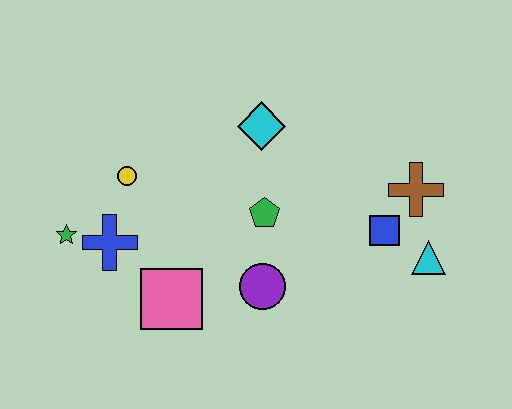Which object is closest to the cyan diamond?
The green pentagon is closest to the cyan diamond.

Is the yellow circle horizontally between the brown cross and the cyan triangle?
No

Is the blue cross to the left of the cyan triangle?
Yes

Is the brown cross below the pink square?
No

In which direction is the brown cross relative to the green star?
The brown cross is to the right of the green star.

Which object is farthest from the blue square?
The green star is farthest from the blue square.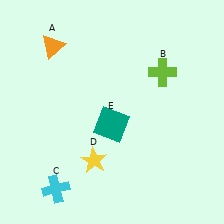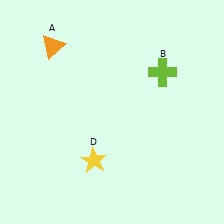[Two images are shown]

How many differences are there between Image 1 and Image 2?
There are 2 differences between the two images.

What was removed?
The teal square (E), the cyan cross (C) were removed in Image 2.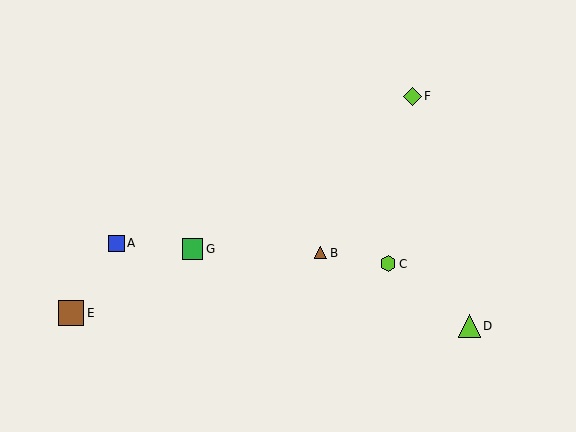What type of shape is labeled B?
Shape B is a brown triangle.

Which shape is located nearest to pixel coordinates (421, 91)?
The lime diamond (labeled F) at (413, 96) is nearest to that location.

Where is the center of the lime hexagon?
The center of the lime hexagon is at (388, 264).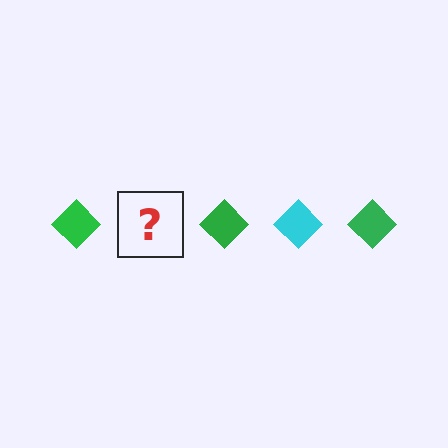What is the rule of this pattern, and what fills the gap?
The rule is that the pattern cycles through green, cyan diamonds. The gap should be filled with a cyan diamond.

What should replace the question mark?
The question mark should be replaced with a cyan diamond.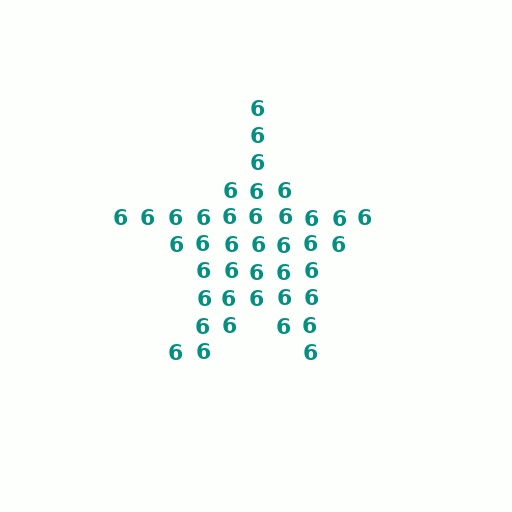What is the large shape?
The large shape is a star.